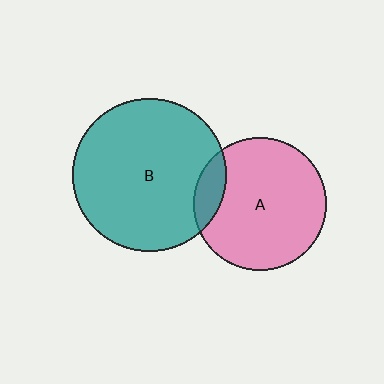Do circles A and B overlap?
Yes.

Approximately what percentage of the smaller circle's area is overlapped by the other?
Approximately 10%.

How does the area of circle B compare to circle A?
Approximately 1.3 times.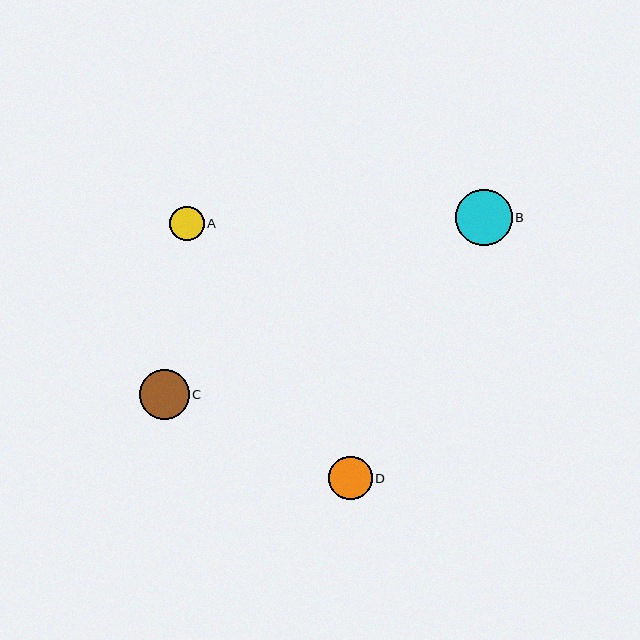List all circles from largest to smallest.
From largest to smallest: B, C, D, A.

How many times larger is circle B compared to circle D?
Circle B is approximately 1.3 times the size of circle D.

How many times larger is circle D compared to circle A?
Circle D is approximately 1.3 times the size of circle A.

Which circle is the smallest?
Circle A is the smallest with a size of approximately 34 pixels.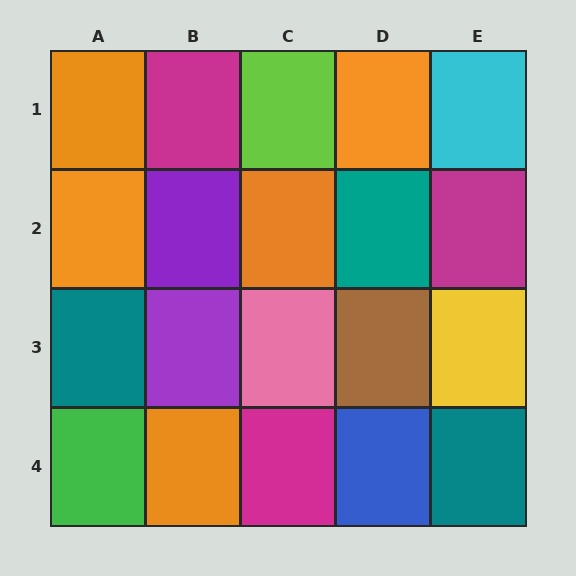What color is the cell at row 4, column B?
Orange.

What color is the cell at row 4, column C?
Magenta.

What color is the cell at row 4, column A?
Green.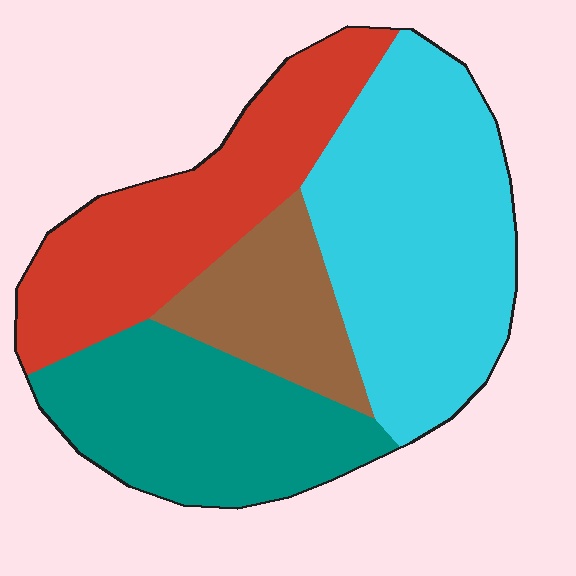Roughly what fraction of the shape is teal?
Teal takes up about one quarter (1/4) of the shape.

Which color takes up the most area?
Cyan, at roughly 35%.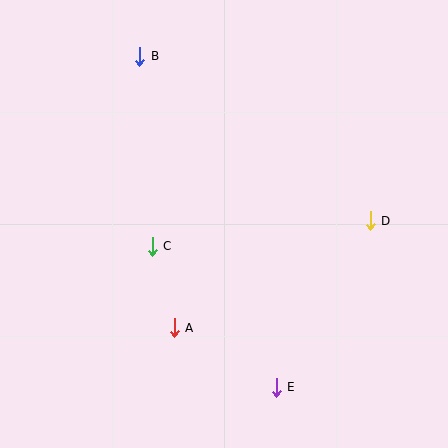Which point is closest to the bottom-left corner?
Point A is closest to the bottom-left corner.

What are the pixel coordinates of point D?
Point D is at (370, 221).